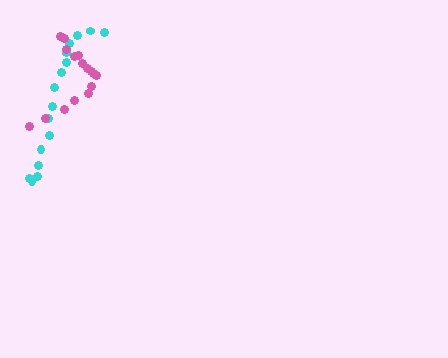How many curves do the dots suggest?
There are 2 distinct paths.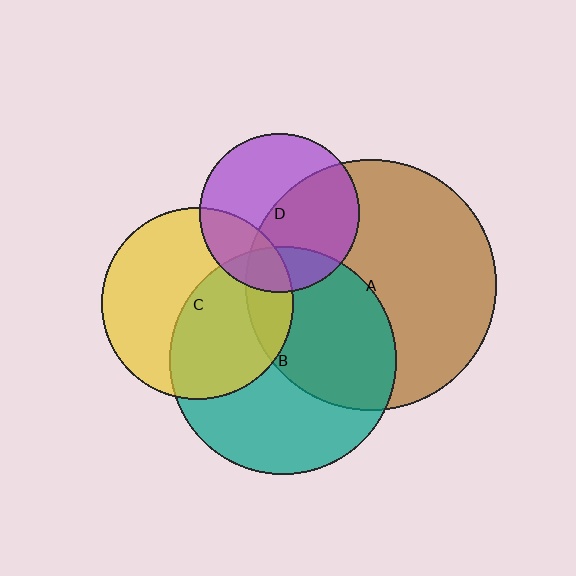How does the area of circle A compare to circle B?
Approximately 1.2 times.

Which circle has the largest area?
Circle A (brown).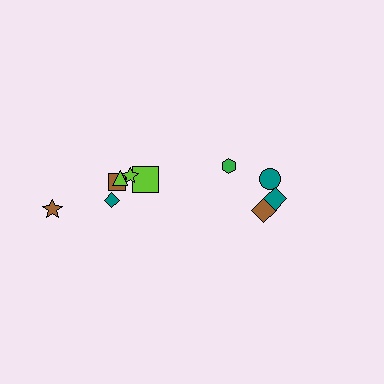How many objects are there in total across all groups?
There are 10 objects.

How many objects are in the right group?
There are 4 objects.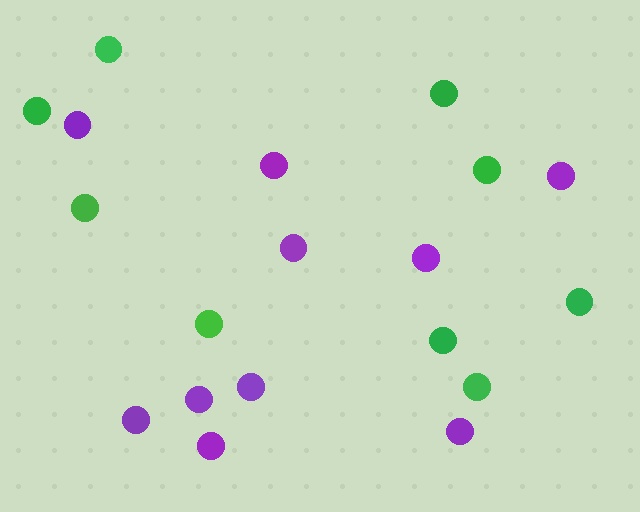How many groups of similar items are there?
There are 2 groups: one group of purple circles (10) and one group of green circles (9).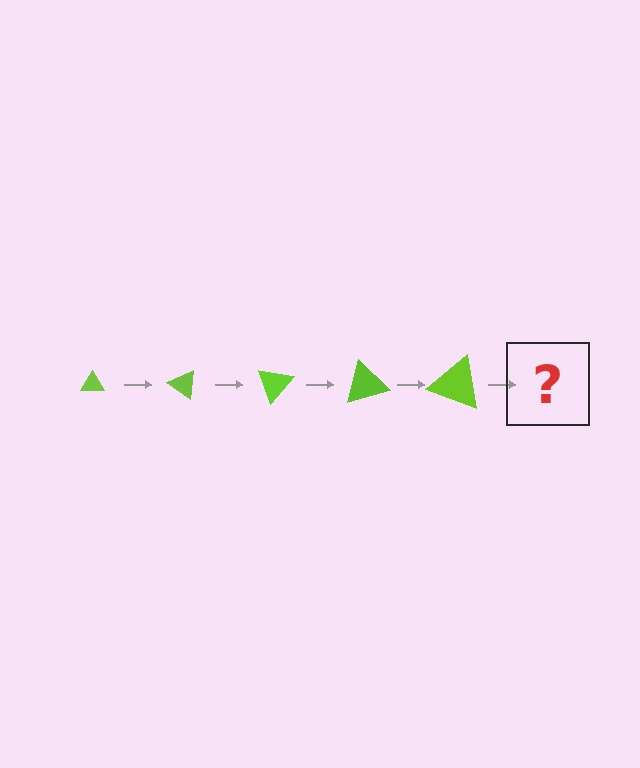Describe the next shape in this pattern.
It should be a triangle, larger than the previous one and rotated 175 degrees from the start.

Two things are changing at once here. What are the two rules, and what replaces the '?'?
The two rules are that the triangle grows larger each step and it rotates 35 degrees each step. The '?' should be a triangle, larger than the previous one and rotated 175 degrees from the start.